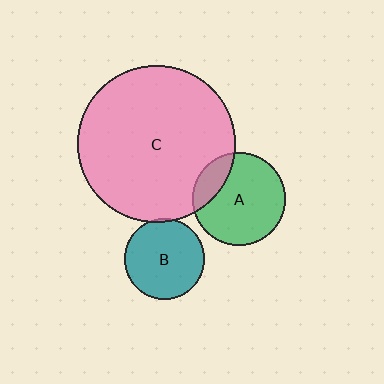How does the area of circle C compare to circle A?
Approximately 2.9 times.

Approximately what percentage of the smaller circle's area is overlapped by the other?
Approximately 20%.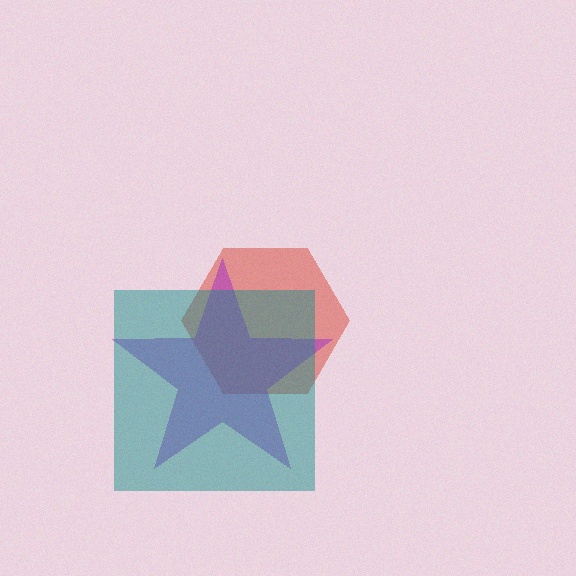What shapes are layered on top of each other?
The layered shapes are: a red hexagon, a purple star, a teal square.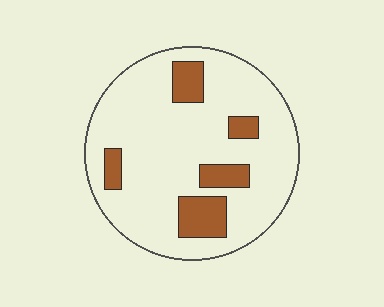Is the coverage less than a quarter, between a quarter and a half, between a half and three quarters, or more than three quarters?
Less than a quarter.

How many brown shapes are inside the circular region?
5.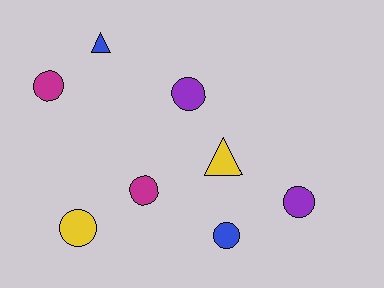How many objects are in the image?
There are 8 objects.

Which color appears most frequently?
Purple, with 2 objects.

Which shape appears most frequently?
Circle, with 6 objects.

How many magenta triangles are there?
There are no magenta triangles.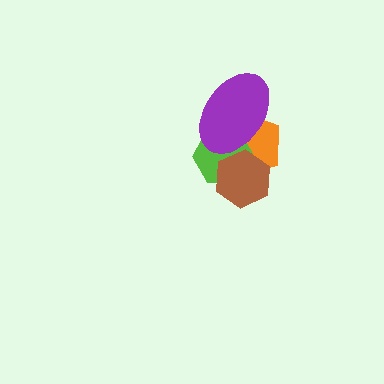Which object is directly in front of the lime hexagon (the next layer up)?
The purple ellipse is directly in front of the lime hexagon.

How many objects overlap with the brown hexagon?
3 objects overlap with the brown hexagon.